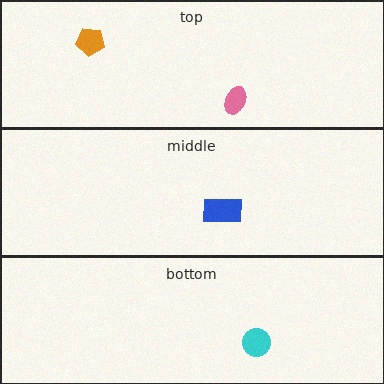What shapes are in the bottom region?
The cyan circle.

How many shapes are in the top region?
2.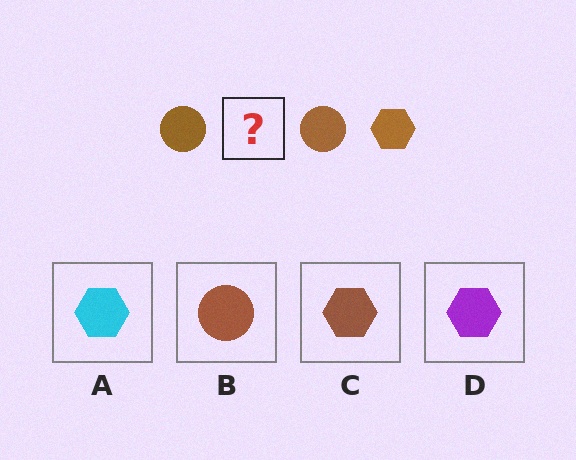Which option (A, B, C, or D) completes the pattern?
C.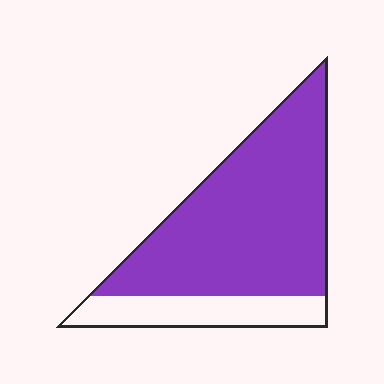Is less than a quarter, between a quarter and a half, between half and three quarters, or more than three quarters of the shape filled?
More than three quarters.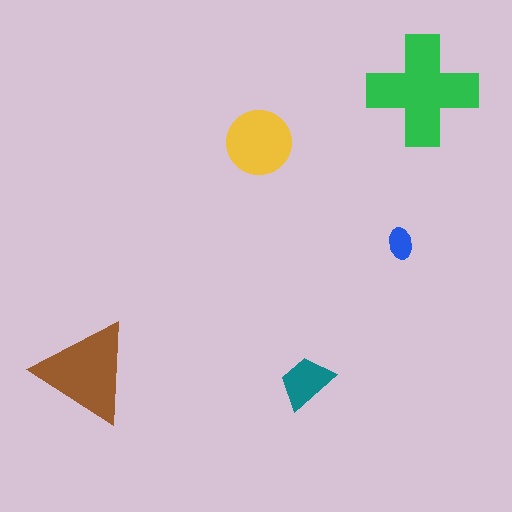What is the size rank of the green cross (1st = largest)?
1st.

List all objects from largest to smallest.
The green cross, the brown triangle, the yellow circle, the teal trapezoid, the blue ellipse.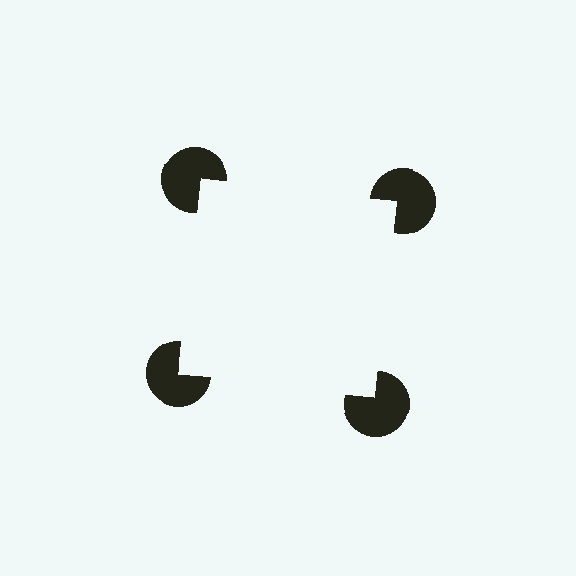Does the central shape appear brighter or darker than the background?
It typically appears slightly brighter than the background, even though no actual brightness change is drawn.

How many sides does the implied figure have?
4 sides.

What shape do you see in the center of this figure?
An illusory square — its edges are inferred from the aligned wedge cuts in the pac-man discs, not physically drawn.